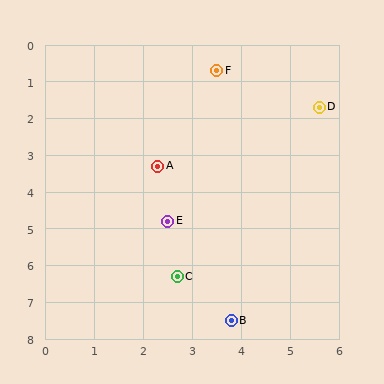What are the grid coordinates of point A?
Point A is at approximately (2.3, 3.3).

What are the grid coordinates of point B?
Point B is at approximately (3.8, 7.5).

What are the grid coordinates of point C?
Point C is at approximately (2.7, 6.3).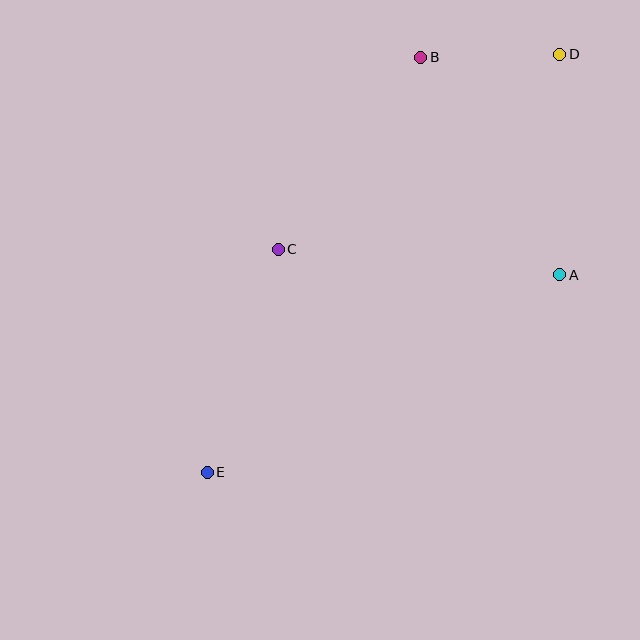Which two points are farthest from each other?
Points D and E are farthest from each other.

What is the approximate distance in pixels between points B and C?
The distance between B and C is approximately 239 pixels.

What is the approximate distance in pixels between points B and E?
The distance between B and E is approximately 466 pixels.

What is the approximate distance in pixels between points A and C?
The distance between A and C is approximately 282 pixels.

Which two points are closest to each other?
Points B and D are closest to each other.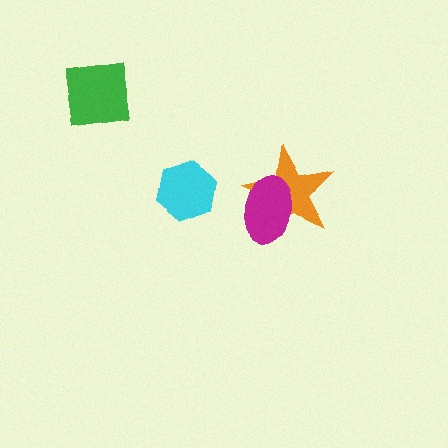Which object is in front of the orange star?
The magenta ellipse is in front of the orange star.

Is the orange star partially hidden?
Yes, it is partially covered by another shape.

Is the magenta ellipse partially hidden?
No, no other shape covers it.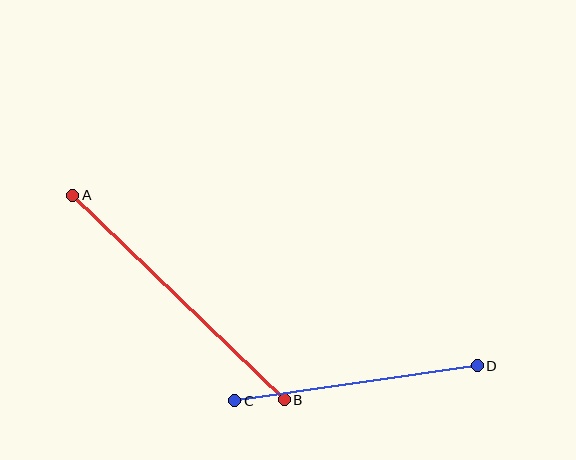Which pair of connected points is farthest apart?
Points A and B are farthest apart.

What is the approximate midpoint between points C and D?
The midpoint is at approximately (356, 383) pixels.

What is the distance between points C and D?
The distance is approximately 245 pixels.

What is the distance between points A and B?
The distance is approximately 294 pixels.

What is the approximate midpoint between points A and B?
The midpoint is at approximately (178, 298) pixels.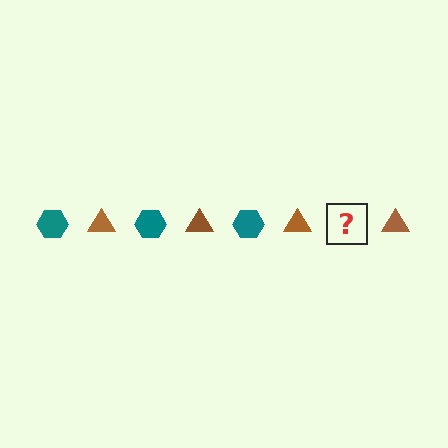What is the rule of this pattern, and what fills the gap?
The rule is that the pattern alternates between teal hexagon and brown triangle. The gap should be filled with a teal hexagon.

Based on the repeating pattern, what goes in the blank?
The blank should be a teal hexagon.